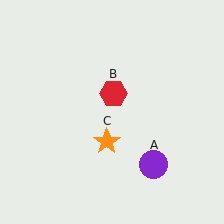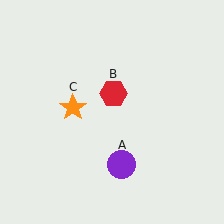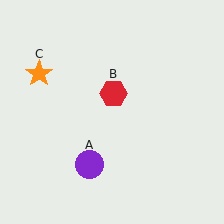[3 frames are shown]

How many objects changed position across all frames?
2 objects changed position: purple circle (object A), orange star (object C).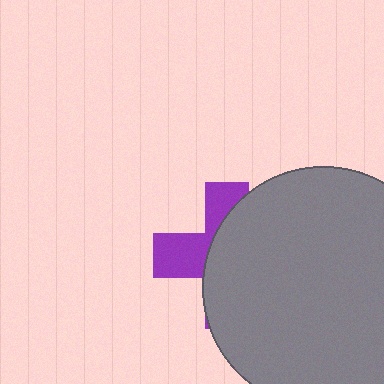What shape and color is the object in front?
The object in front is a gray circle.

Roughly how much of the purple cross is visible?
A small part of it is visible (roughly 35%).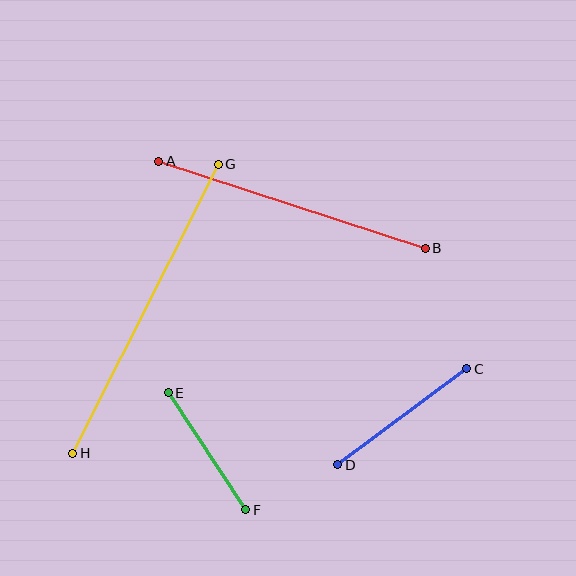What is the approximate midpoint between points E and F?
The midpoint is at approximately (207, 451) pixels.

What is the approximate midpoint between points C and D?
The midpoint is at approximately (402, 417) pixels.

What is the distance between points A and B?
The distance is approximately 280 pixels.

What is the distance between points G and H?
The distance is approximately 324 pixels.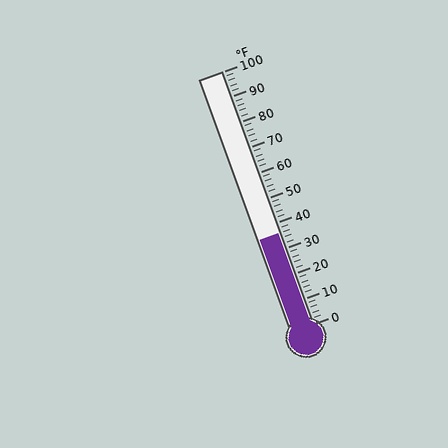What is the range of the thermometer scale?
The thermometer scale ranges from 0°F to 100°F.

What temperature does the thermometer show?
The thermometer shows approximately 36°F.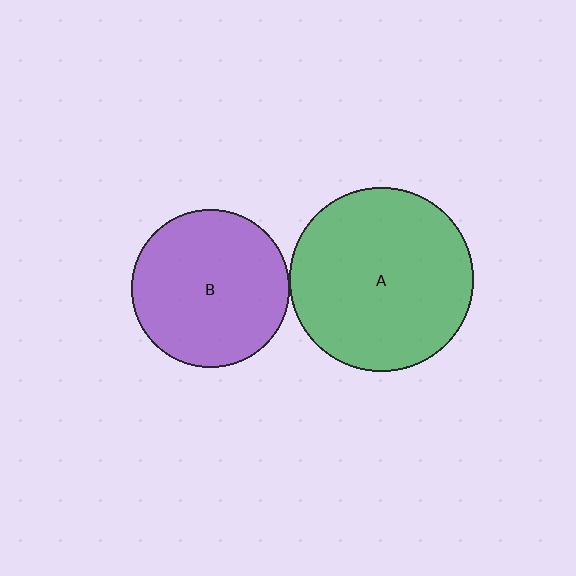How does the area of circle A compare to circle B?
Approximately 1.4 times.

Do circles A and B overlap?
Yes.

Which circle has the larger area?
Circle A (green).